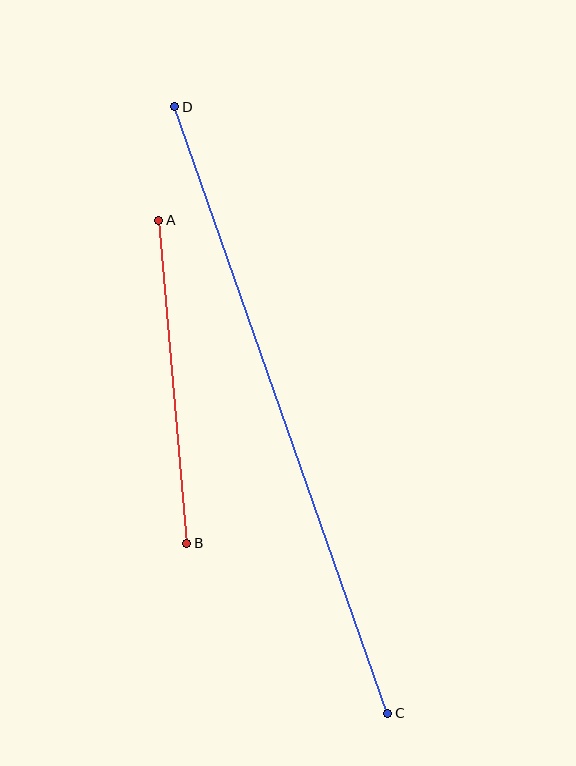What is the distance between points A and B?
The distance is approximately 324 pixels.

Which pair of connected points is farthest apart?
Points C and D are farthest apart.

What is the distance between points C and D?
The distance is approximately 643 pixels.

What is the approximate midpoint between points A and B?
The midpoint is at approximately (173, 382) pixels.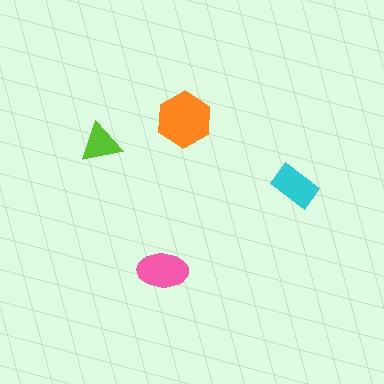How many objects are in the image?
There are 4 objects in the image.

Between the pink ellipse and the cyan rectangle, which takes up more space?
The pink ellipse.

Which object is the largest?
The orange hexagon.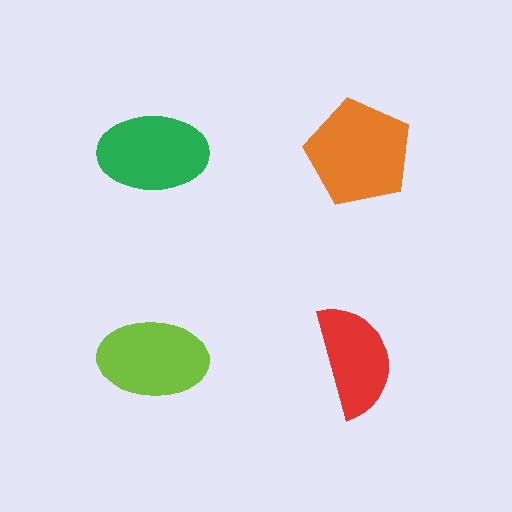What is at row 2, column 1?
A lime ellipse.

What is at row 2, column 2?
A red semicircle.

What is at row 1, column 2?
An orange pentagon.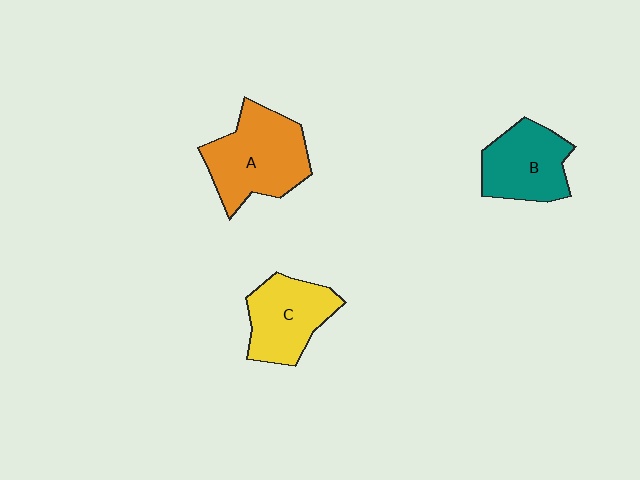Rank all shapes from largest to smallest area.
From largest to smallest: A (orange), C (yellow), B (teal).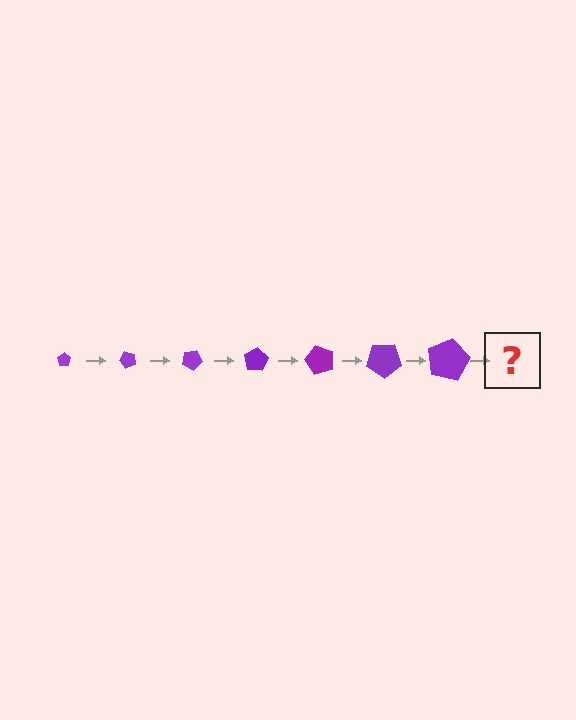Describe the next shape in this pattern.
It should be a pentagon, larger than the previous one and rotated 350 degrees from the start.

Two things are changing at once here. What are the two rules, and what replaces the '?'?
The two rules are that the pentagon grows larger each step and it rotates 50 degrees each step. The '?' should be a pentagon, larger than the previous one and rotated 350 degrees from the start.